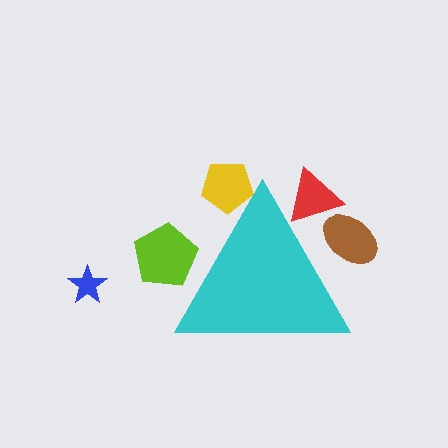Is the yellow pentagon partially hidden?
Yes, the yellow pentagon is partially hidden behind the cyan triangle.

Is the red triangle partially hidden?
Yes, the red triangle is partially hidden behind the cyan triangle.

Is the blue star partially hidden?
No, the blue star is fully visible.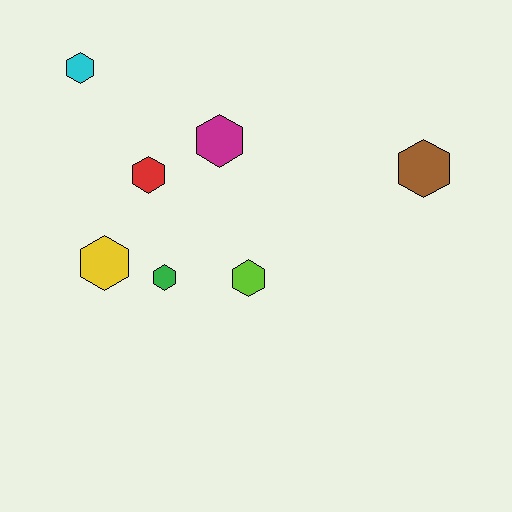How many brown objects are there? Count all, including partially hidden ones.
There is 1 brown object.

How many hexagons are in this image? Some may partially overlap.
There are 7 hexagons.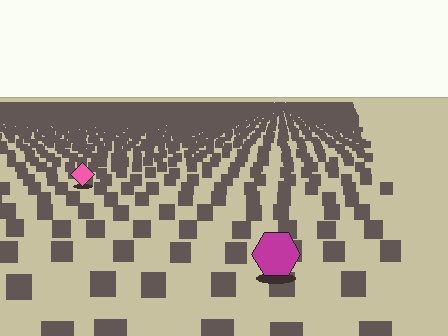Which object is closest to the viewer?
The magenta hexagon is closest. The texture marks near it are larger and more spread out.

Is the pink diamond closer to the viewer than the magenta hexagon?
No. The magenta hexagon is closer — you can tell from the texture gradient: the ground texture is coarser near it.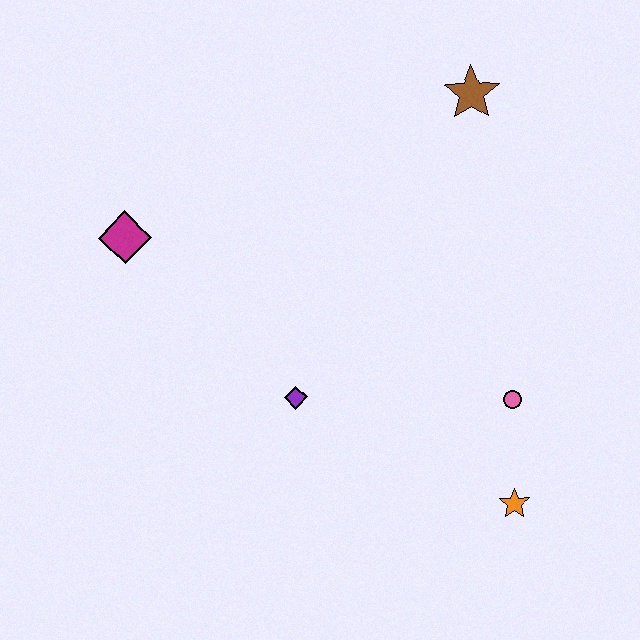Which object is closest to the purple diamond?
The pink circle is closest to the purple diamond.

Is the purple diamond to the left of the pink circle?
Yes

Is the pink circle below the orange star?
No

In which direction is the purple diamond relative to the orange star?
The purple diamond is to the left of the orange star.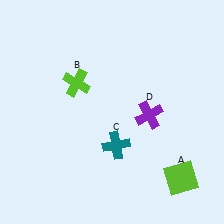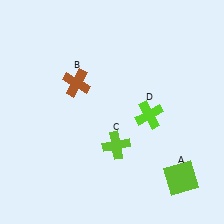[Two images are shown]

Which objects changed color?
B changed from lime to brown. C changed from teal to lime. D changed from purple to lime.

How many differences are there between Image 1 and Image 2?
There are 3 differences between the two images.